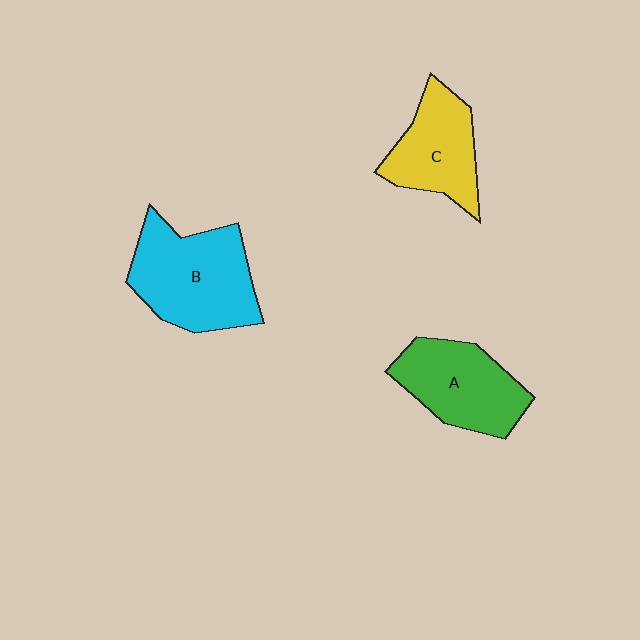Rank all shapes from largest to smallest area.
From largest to smallest: B (cyan), A (green), C (yellow).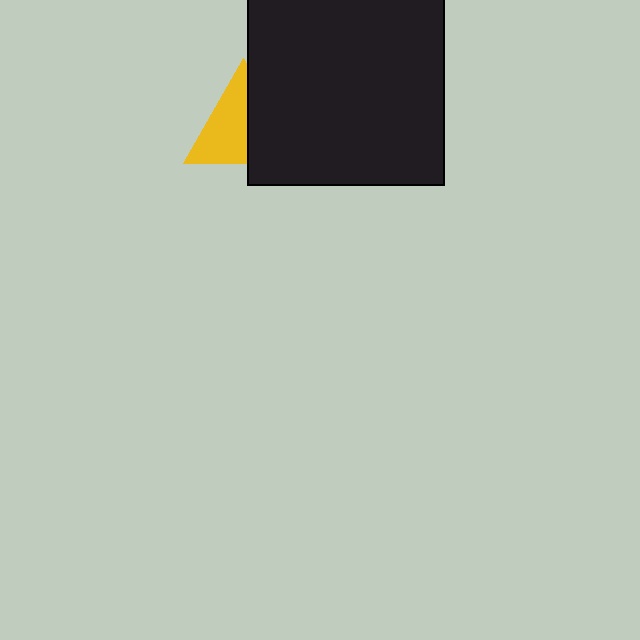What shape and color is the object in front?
The object in front is a black rectangle.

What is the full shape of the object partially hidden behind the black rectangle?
The partially hidden object is a yellow triangle.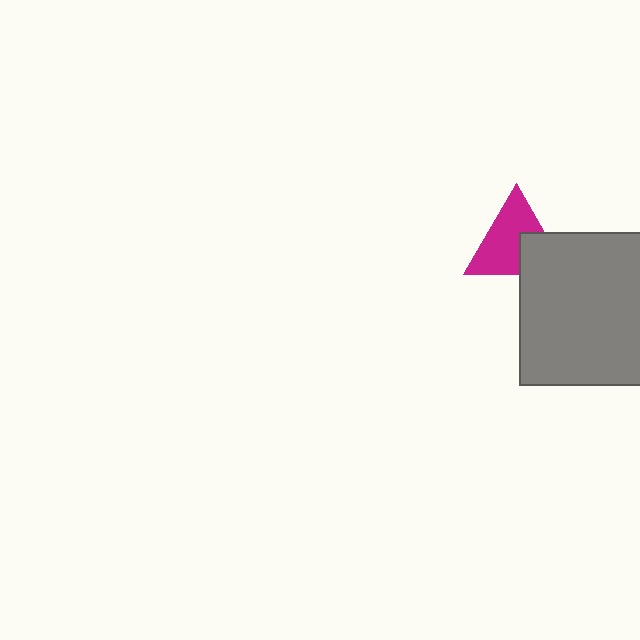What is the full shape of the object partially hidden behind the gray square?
The partially hidden object is a magenta triangle.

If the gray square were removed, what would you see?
You would see the complete magenta triangle.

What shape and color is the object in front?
The object in front is a gray square.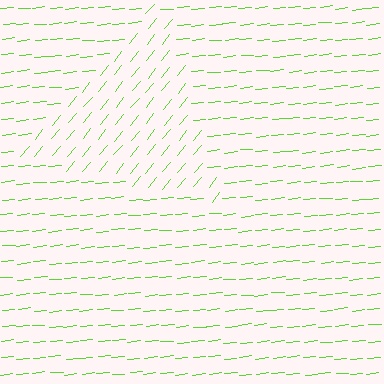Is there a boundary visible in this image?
Yes, there is a texture boundary formed by a change in line orientation.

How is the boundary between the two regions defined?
The boundary is defined purely by a change in line orientation (approximately 45 degrees difference). All lines are the same color and thickness.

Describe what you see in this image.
The image is filled with small lime line segments. A triangle region in the image has lines oriented differently from the surrounding lines, creating a visible texture boundary.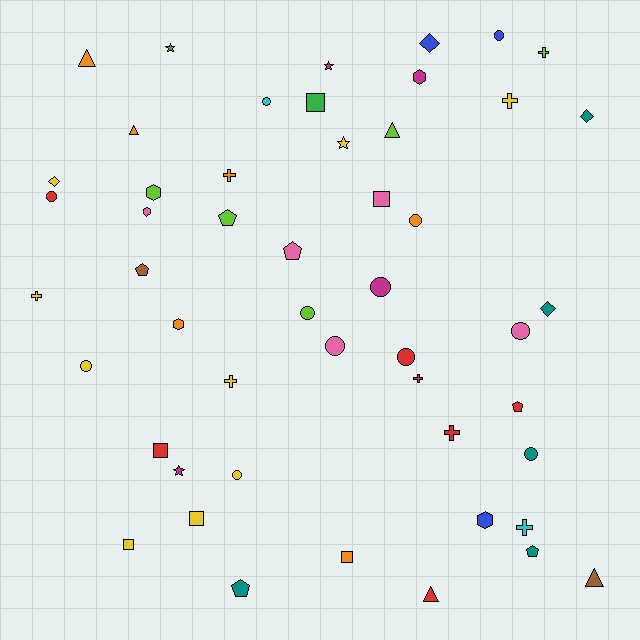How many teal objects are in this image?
There are 5 teal objects.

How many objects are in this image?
There are 50 objects.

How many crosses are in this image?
There are 8 crosses.